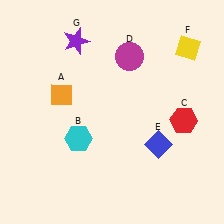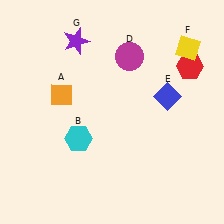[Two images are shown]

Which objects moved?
The objects that moved are: the red hexagon (C), the blue diamond (E).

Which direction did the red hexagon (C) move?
The red hexagon (C) moved up.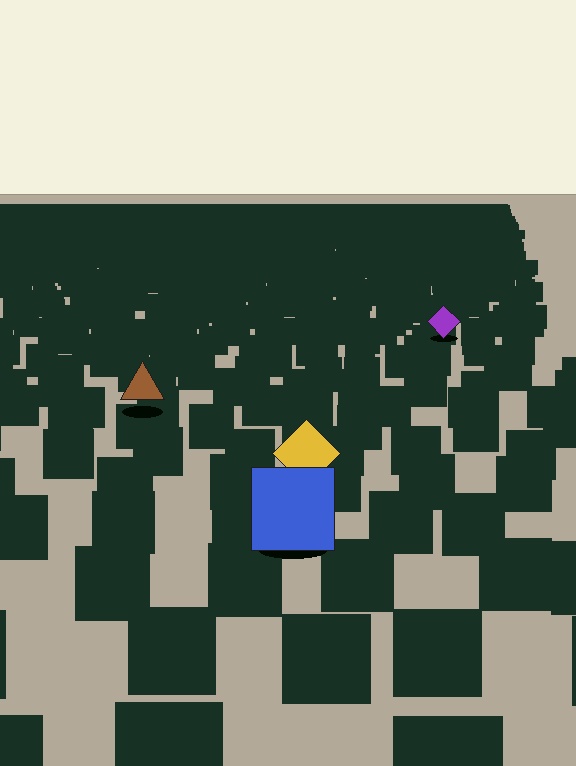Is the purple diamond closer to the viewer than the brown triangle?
No. The brown triangle is closer — you can tell from the texture gradient: the ground texture is coarser near it.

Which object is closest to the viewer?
The blue square is closest. The texture marks near it are larger and more spread out.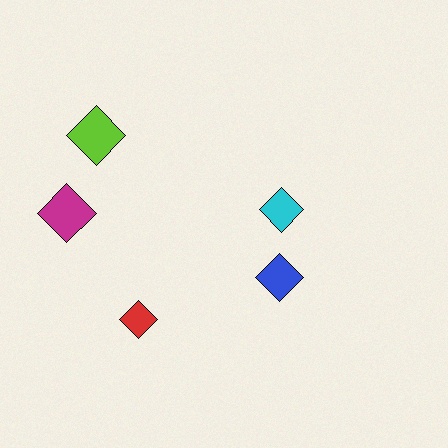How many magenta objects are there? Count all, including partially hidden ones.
There is 1 magenta object.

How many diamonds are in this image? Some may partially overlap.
There are 5 diamonds.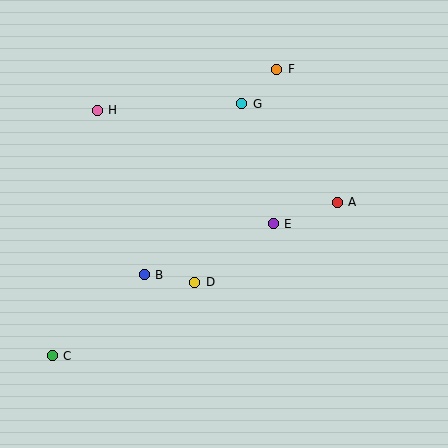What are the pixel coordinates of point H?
Point H is at (97, 110).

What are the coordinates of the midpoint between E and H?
The midpoint between E and H is at (185, 167).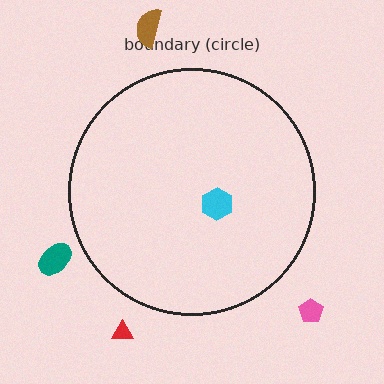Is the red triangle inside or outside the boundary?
Outside.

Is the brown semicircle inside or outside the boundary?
Outside.